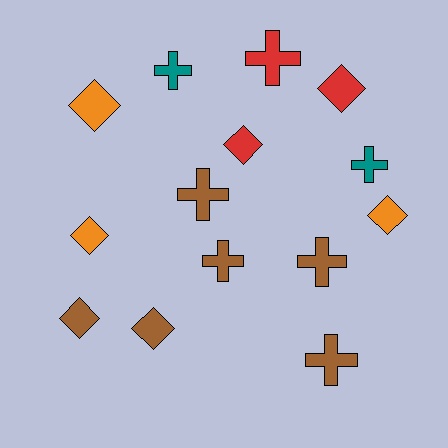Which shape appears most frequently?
Cross, with 7 objects.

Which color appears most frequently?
Brown, with 6 objects.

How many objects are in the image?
There are 14 objects.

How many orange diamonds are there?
There are 3 orange diamonds.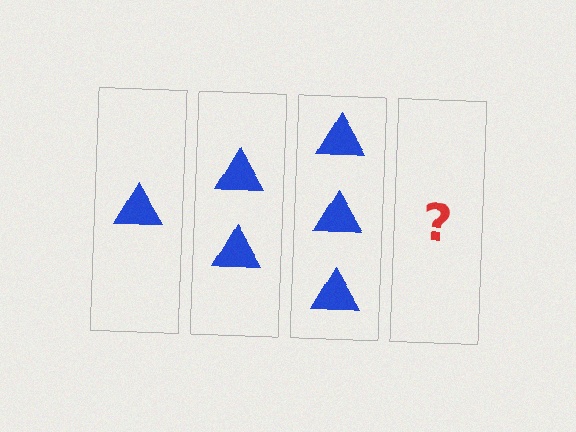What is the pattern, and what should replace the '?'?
The pattern is that each step adds one more triangle. The '?' should be 4 triangles.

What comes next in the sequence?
The next element should be 4 triangles.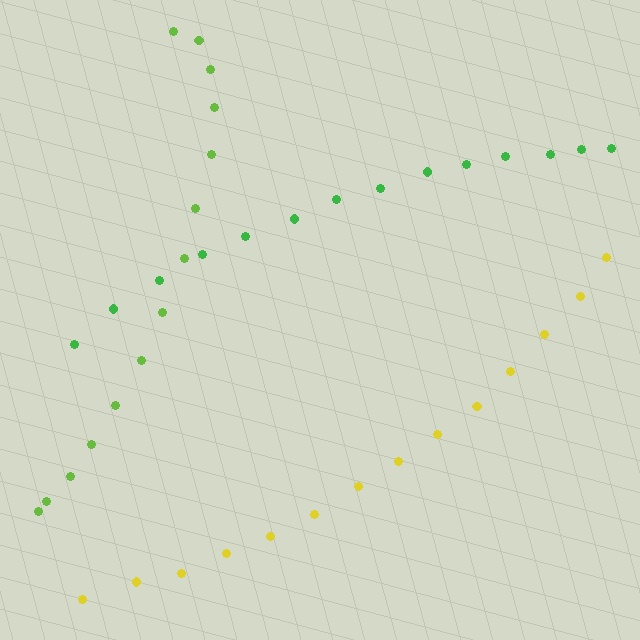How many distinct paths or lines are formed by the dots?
There are 3 distinct paths.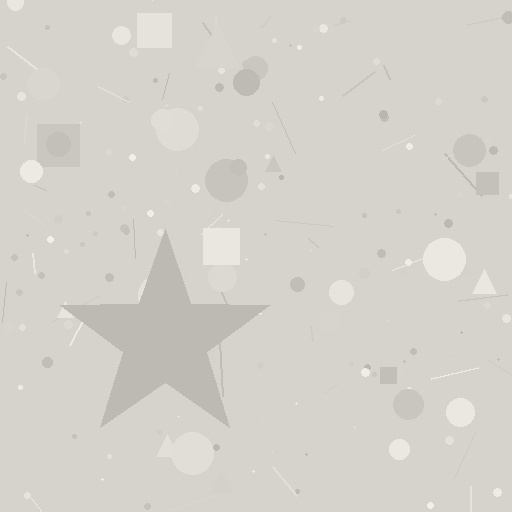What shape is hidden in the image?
A star is hidden in the image.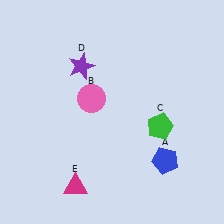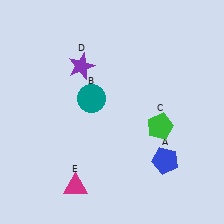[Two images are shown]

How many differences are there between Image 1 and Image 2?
There is 1 difference between the two images.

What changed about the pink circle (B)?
In Image 1, B is pink. In Image 2, it changed to teal.